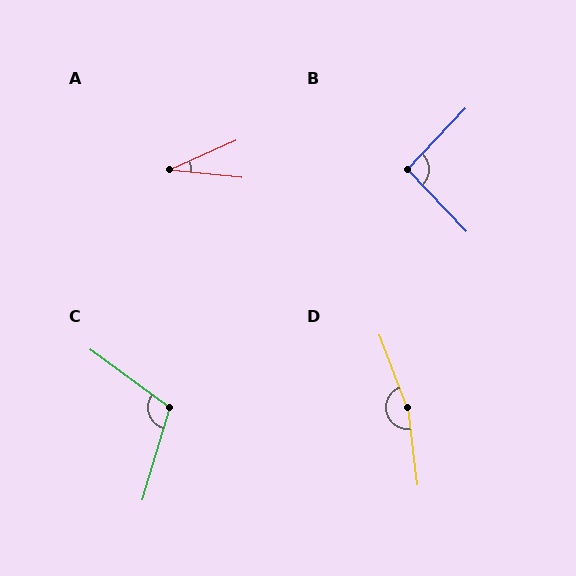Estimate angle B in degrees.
Approximately 93 degrees.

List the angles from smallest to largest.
A (30°), B (93°), C (110°), D (166°).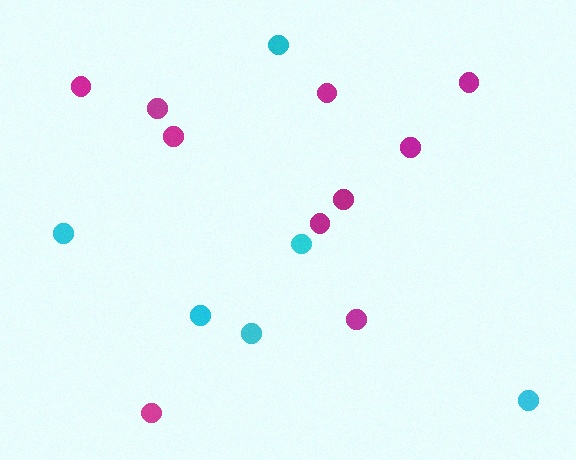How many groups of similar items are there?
There are 2 groups: one group of cyan circles (6) and one group of magenta circles (10).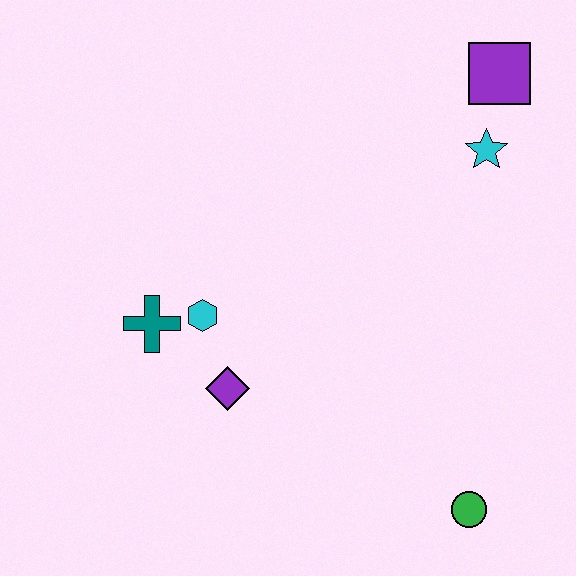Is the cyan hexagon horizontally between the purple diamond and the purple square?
No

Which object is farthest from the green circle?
The purple square is farthest from the green circle.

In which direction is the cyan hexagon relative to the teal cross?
The cyan hexagon is to the right of the teal cross.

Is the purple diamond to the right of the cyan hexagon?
Yes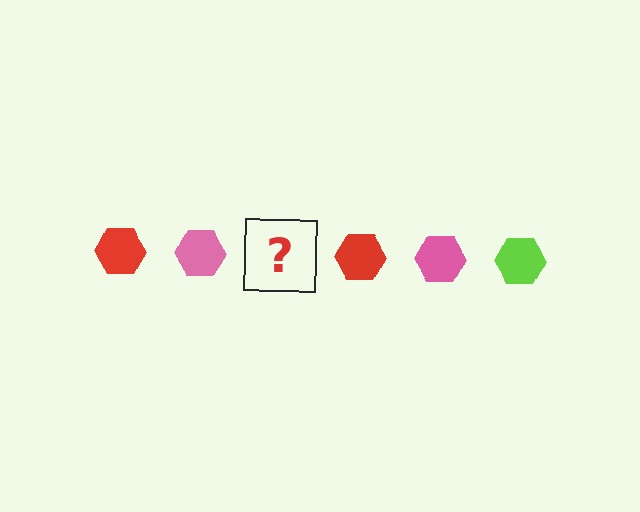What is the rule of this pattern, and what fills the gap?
The rule is that the pattern cycles through red, pink, lime hexagons. The gap should be filled with a lime hexagon.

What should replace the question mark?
The question mark should be replaced with a lime hexagon.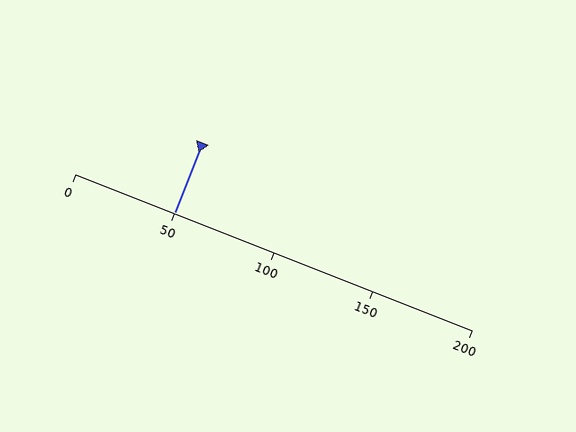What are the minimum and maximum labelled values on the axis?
The axis runs from 0 to 200.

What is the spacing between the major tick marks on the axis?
The major ticks are spaced 50 apart.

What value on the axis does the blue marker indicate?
The marker indicates approximately 50.